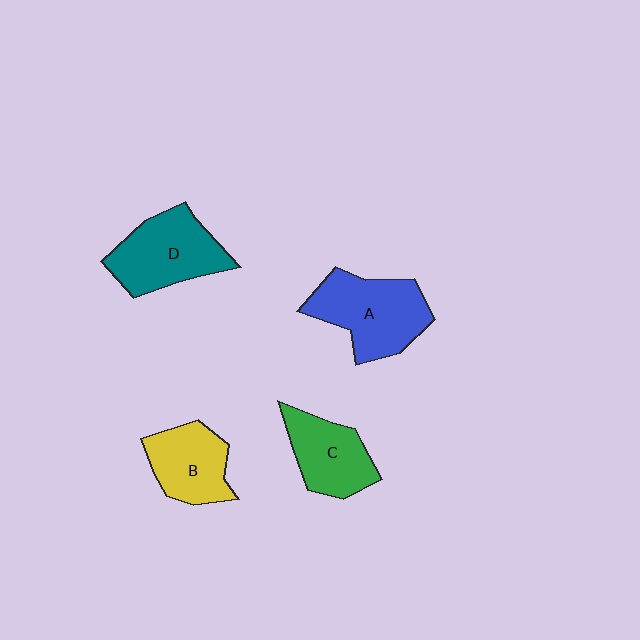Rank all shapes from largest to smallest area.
From largest to smallest: A (blue), D (teal), C (green), B (yellow).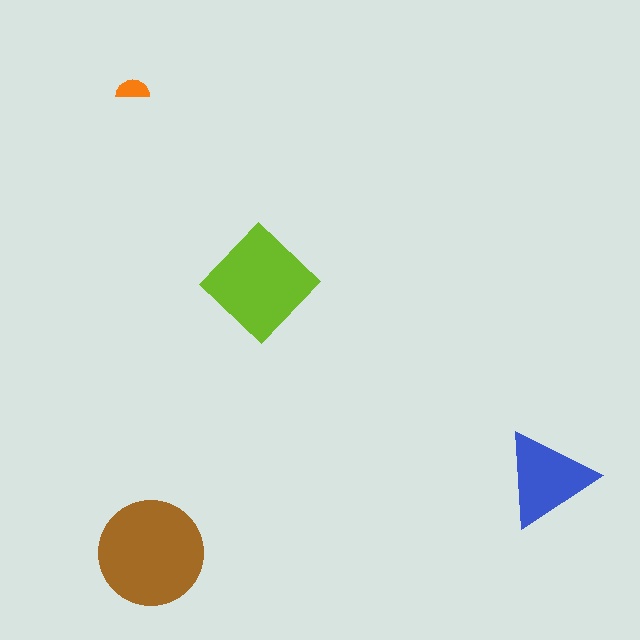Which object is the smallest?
The orange semicircle.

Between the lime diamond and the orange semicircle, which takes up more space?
The lime diamond.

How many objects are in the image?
There are 4 objects in the image.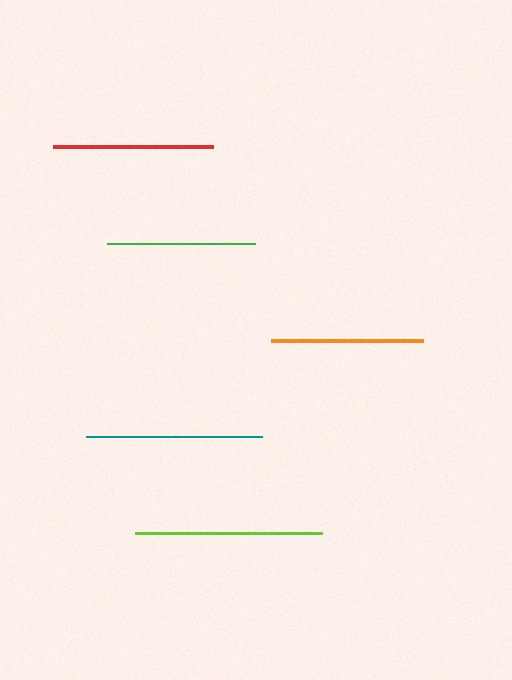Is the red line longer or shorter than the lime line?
The lime line is longer than the red line.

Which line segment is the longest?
The lime line is the longest at approximately 187 pixels.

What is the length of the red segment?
The red segment is approximately 160 pixels long.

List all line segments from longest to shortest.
From longest to shortest: lime, teal, red, orange, green.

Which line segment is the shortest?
The green line is the shortest at approximately 148 pixels.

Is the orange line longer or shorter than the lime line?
The lime line is longer than the orange line.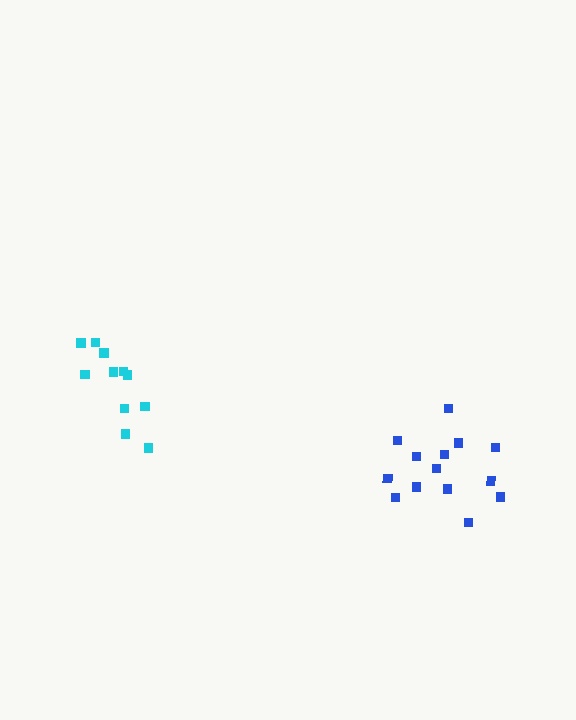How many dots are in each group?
Group 1: 14 dots, Group 2: 11 dots (25 total).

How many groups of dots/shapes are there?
There are 2 groups.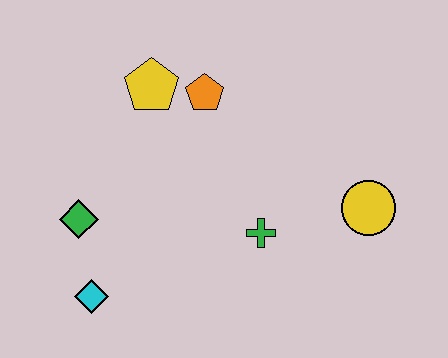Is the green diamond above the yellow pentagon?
No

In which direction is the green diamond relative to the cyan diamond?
The green diamond is above the cyan diamond.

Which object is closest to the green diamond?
The cyan diamond is closest to the green diamond.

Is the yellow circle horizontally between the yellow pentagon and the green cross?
No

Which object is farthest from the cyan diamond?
The yellow circle is farthest from the cyan diamond.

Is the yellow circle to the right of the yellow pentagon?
Yes